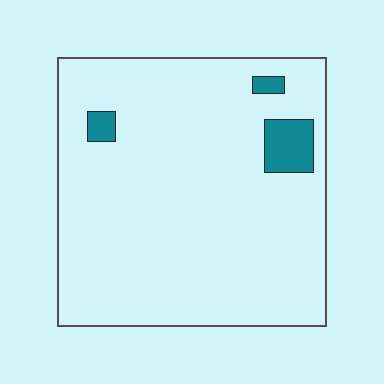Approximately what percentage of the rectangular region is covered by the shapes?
Approximately 5%.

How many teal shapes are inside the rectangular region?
3.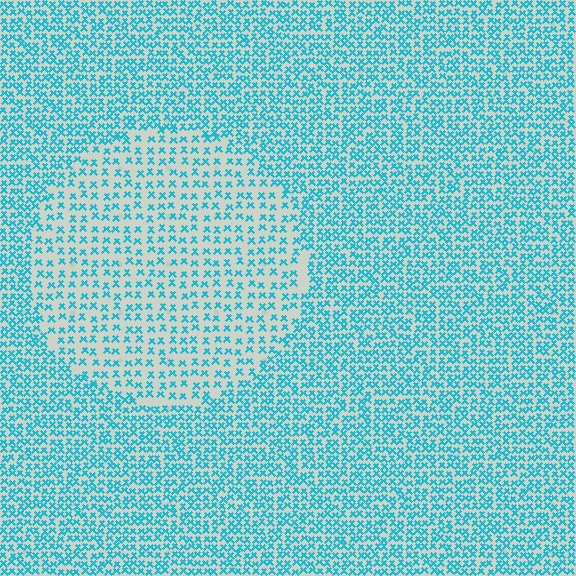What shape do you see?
I see a circle.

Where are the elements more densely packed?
The elements are more densely packed outside the circle boundary.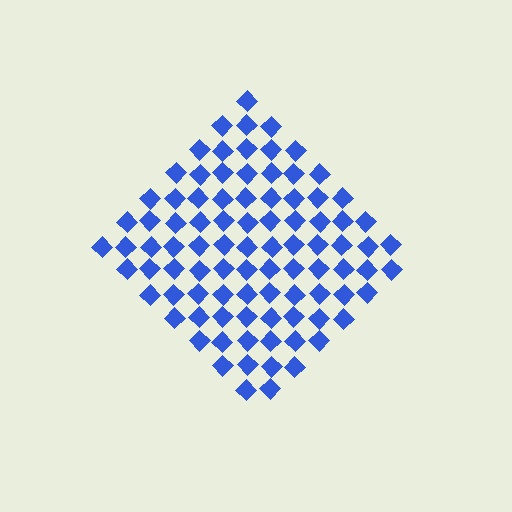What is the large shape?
The large shape is a diamond.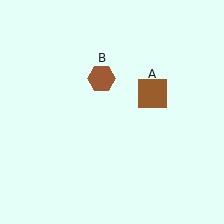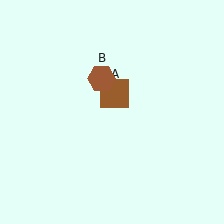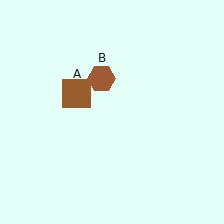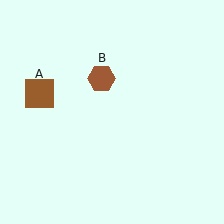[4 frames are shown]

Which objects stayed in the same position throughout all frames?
Brown hexagon (object B) remained stationary.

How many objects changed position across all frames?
1 object changed position: brown square (object A).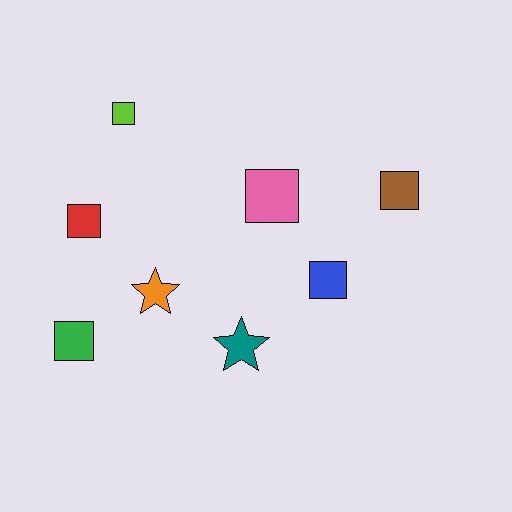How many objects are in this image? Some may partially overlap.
There are 8 objects.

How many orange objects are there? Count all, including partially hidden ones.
There is 1 orange object.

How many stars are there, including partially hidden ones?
There are 2 stars.